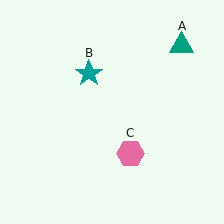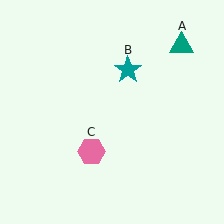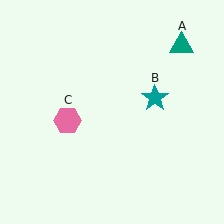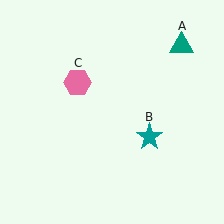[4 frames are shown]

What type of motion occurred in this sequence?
The teal star (object B), pink hexagon (object C) rotated clockwise around the center of the scene.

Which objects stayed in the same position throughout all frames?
Teal triangle (object A) remained stationary.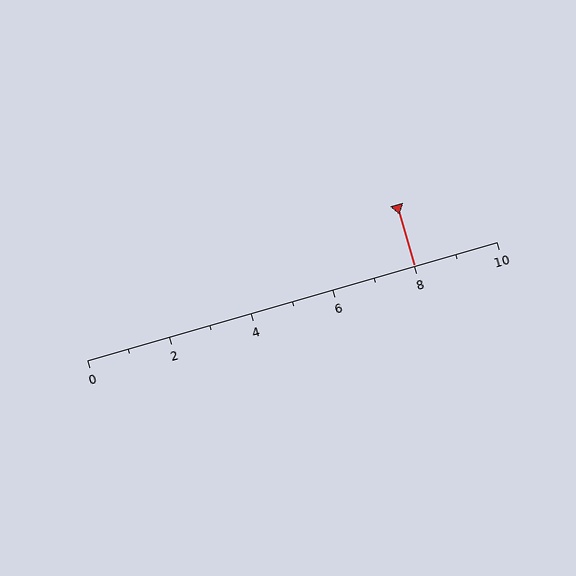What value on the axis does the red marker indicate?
The marker indicates approximately 8.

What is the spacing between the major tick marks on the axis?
The major ticks are spaced 2 apart.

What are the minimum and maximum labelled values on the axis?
The axis runs from 0 to 10.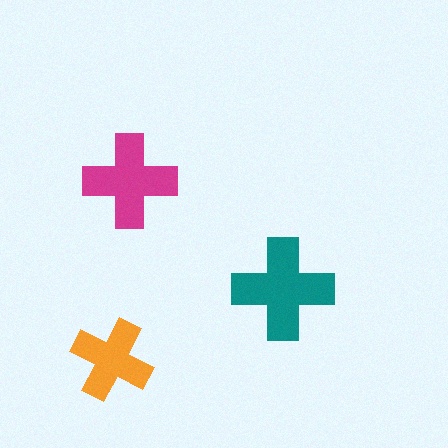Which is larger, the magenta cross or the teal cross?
The teal one.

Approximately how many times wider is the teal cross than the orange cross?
About 1.5 times wider.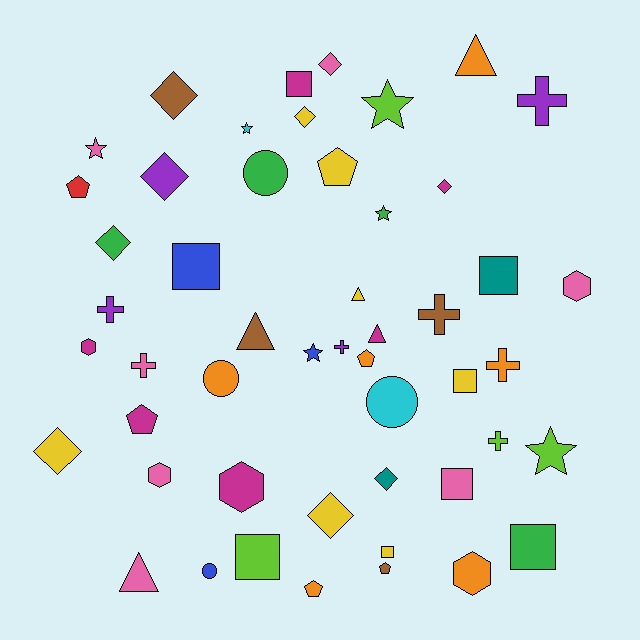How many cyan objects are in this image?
There are 2 cyan objects.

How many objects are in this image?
There are 50 objects.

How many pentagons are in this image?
There are 6 pentagons.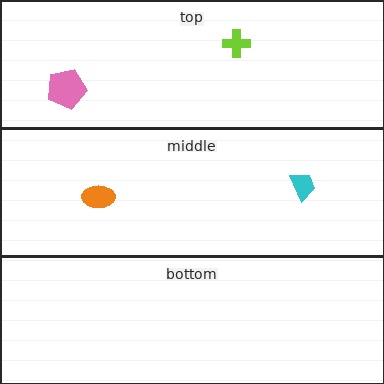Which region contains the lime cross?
The top region.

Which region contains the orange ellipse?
The middle region.